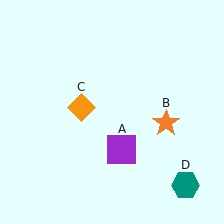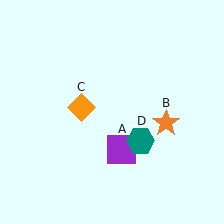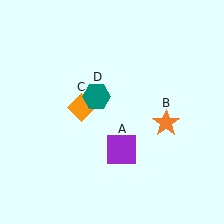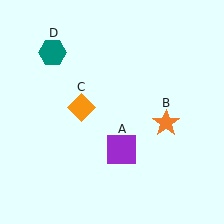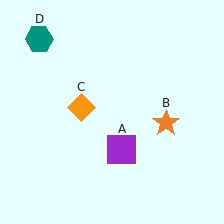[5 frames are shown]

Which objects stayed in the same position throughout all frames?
Purple square (object A) and orange star (object B) and orange diamond (object C) remained stationary.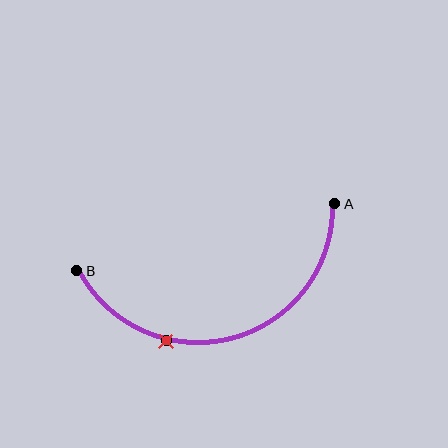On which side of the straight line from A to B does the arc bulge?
The arc bulges below the straight line connecting A and B.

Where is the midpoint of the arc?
The arc midpoint is the point on the curve farthest from the straight line joining A and B. It sits below that line.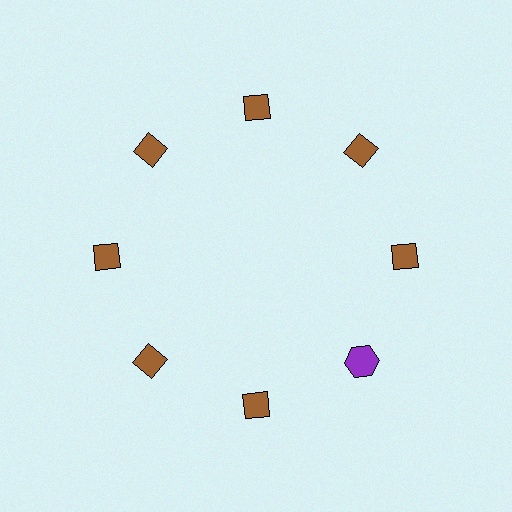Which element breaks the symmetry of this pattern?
The purple hexagon at roughly the 4 o'clock position breaks the symmetry. All other shapes are brown diamonds.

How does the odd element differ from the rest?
It differs in both color (purple instead of brown) and shape (hexagon instead of diamond).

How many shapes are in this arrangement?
There are 8 shapes arranged in a ring pattern.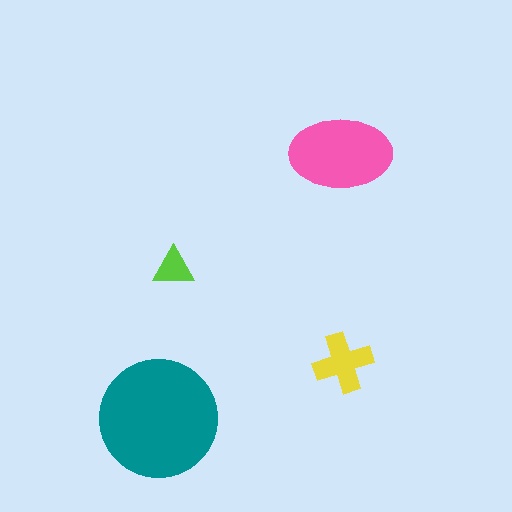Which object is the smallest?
The lime triangle.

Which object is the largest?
The teal circle.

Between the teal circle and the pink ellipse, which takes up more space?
The teal circle.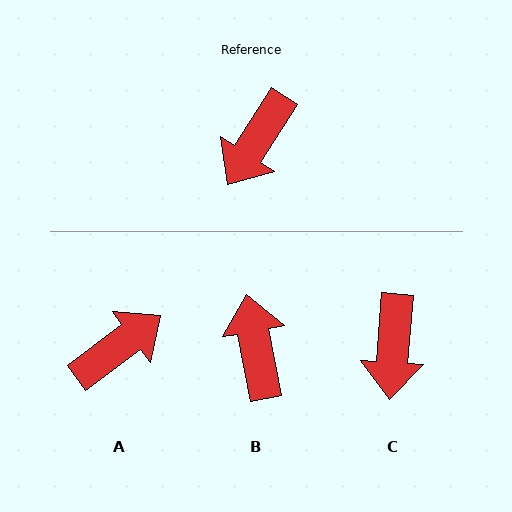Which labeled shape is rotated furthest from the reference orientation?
A, about 160 degrees away.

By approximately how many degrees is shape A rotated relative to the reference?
Approximately 160 degrees counter-clockwise.